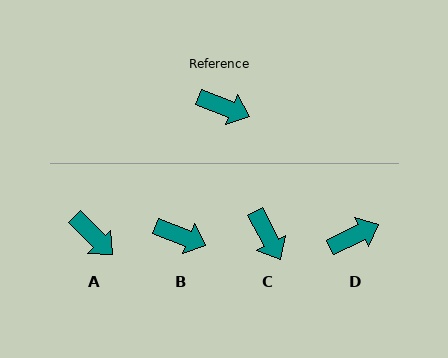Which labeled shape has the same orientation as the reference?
B.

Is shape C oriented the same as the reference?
No, it is off by about 41 degrees.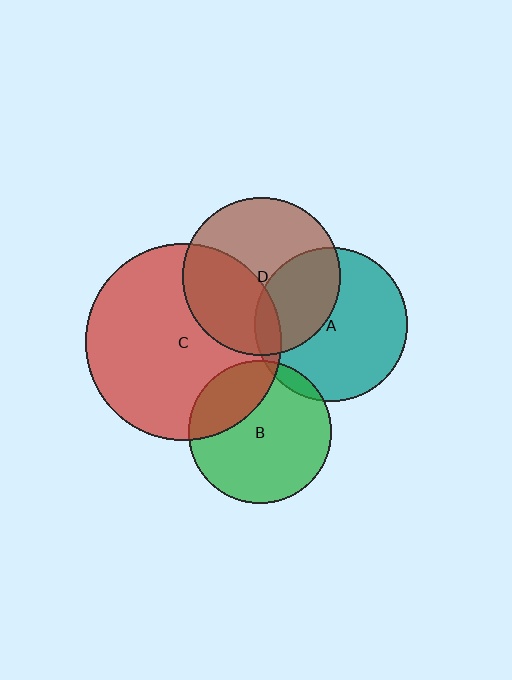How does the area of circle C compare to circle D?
Approximately 1.5 times.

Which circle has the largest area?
Circle C (red).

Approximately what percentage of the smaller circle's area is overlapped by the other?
Approximately 25%.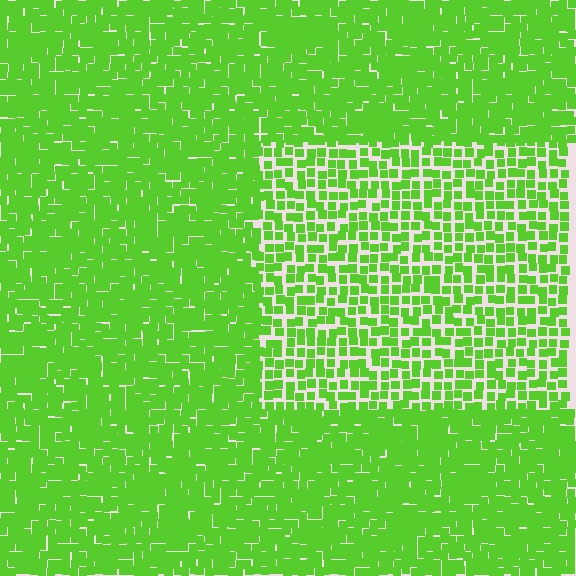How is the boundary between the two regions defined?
The boundary is defined by a change in element density (approximately 1.8x ratio). All elements are the same color, size, and shape.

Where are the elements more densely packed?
The elements are more densely packed outside the rectangle boundary.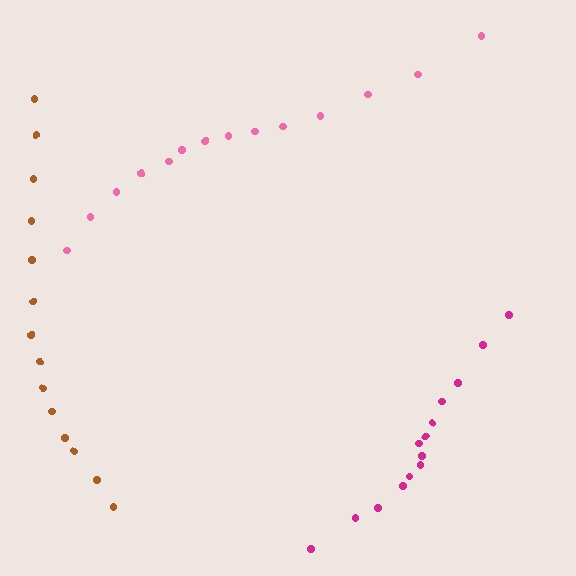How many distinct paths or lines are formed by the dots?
There are 3 distinct paths.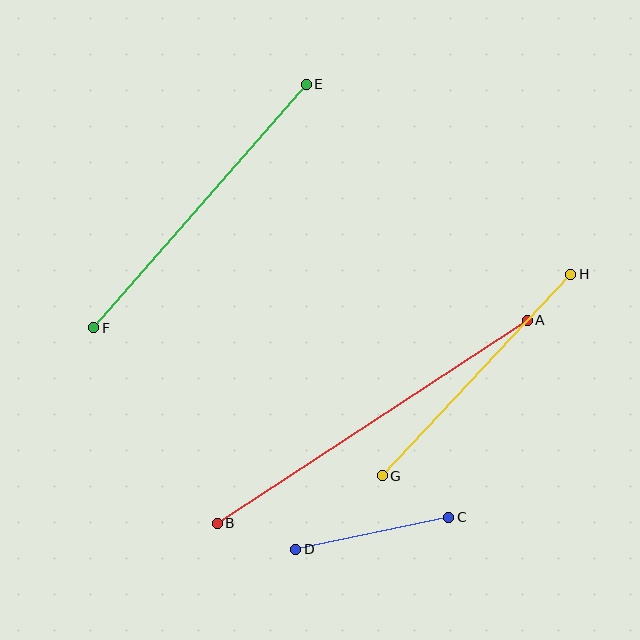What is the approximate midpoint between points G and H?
The midpoint is at approximately (477, 375) pixels.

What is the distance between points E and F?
The distance is approximately 323 pixels.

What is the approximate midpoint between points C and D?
The midpoint is at approximately (372, 533) pixels.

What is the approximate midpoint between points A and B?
The midpoint is at approximately (372, 422) pixels.